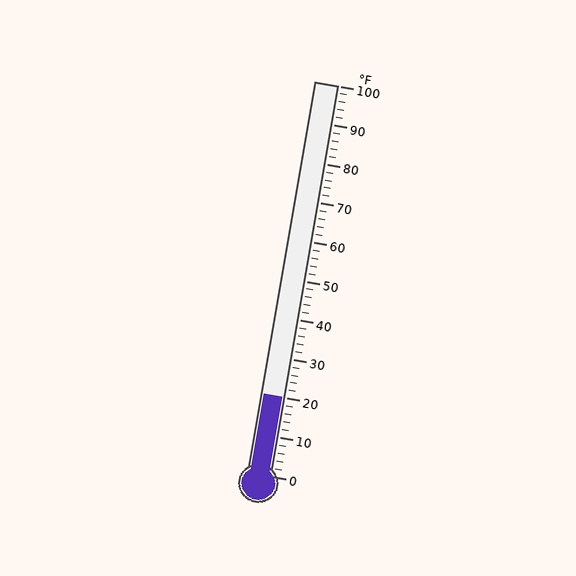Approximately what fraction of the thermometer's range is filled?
The thermometer is filled to approximately 20% of its range.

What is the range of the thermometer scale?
The thermometer scale ranges from 0°F to 100°F.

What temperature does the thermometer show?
The thermometer shows approximately 20°F.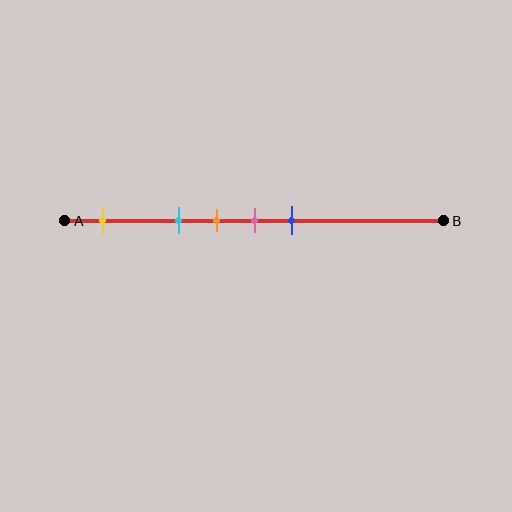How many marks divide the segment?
There are 5 marks dividing the segment.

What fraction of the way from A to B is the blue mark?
The blue mark is approximately 60% (0.6) of the way from A to B.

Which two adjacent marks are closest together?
The orange and pink marks are the closest adjacent pair.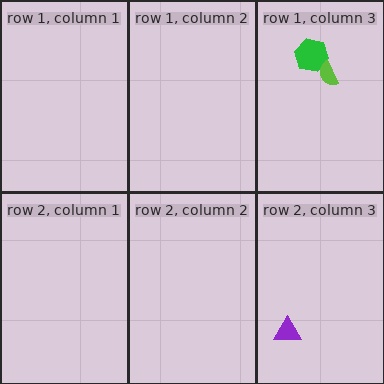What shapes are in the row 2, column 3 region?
The purple triangle.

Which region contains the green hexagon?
The row 1, column 3 region.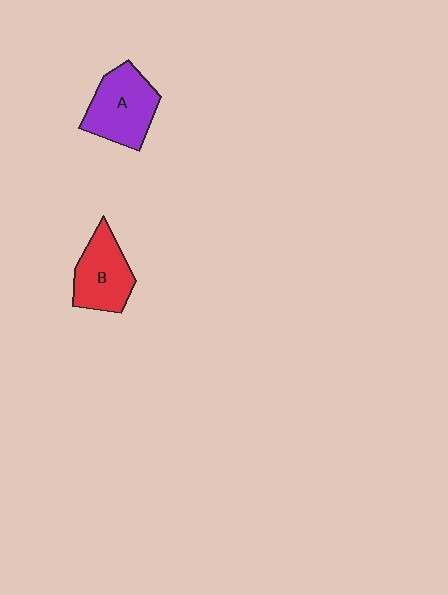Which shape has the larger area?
Shape A (purple).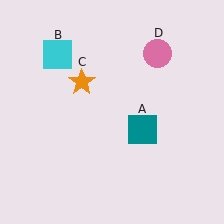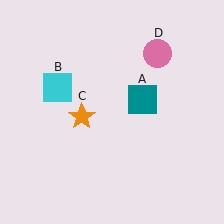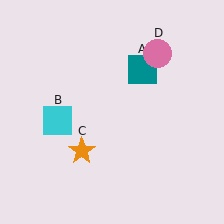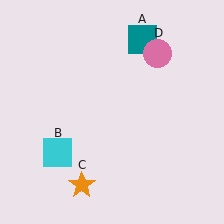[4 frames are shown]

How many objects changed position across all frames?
3 objects changed position: teal square (object A), cyan square (object B), orange star (object C).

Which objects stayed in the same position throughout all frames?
Pink circle (object D) remained stationary.